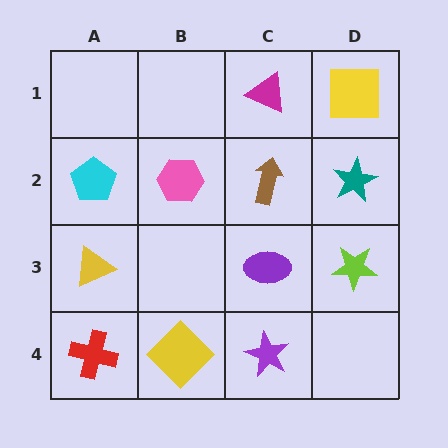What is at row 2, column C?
A brown arrow.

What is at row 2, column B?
A pink hexagon.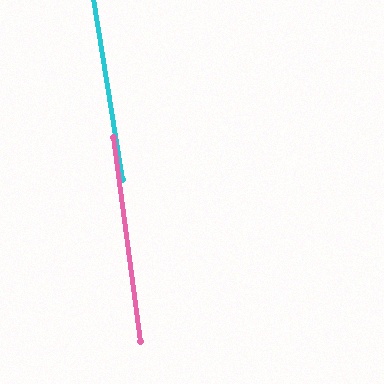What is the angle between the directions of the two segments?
Approximately 2 degrees.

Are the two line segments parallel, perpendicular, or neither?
Parallel — their directions differ by only 1.7°.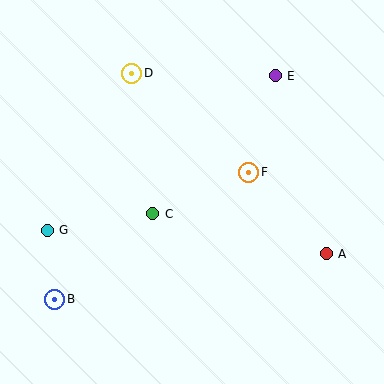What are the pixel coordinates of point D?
Point D is at (132, 73).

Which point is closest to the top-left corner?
Point D is closest to the top-left corner.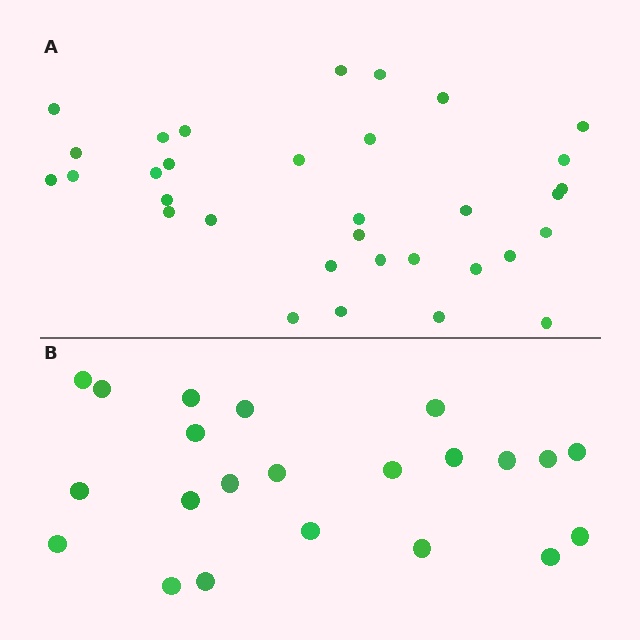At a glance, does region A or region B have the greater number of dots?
Region A (the top region) has more dots.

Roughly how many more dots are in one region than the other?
Region A has roughly 12 or so more dots than region B.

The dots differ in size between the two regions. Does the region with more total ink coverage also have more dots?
No. Region B has more total ink coverage because its dots are larger, but region A actually contains more individual dots. Total area can be misleading — the number of items is what matters here.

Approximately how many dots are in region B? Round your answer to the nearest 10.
About 20 dots. (The exact count is 22, which rounds to 20.)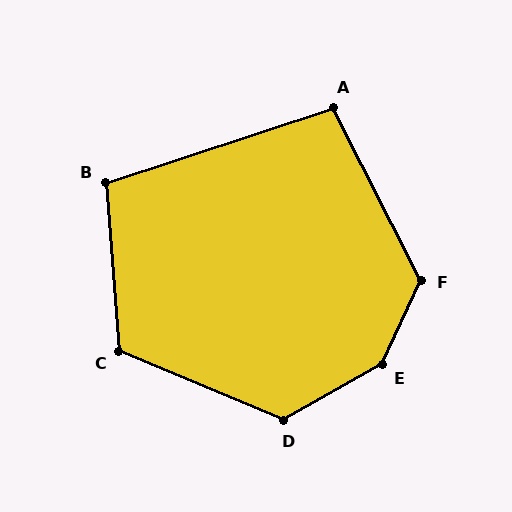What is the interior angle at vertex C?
Approximately 117 degrees (obtuse).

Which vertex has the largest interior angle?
E, at approximately 144 degrees.